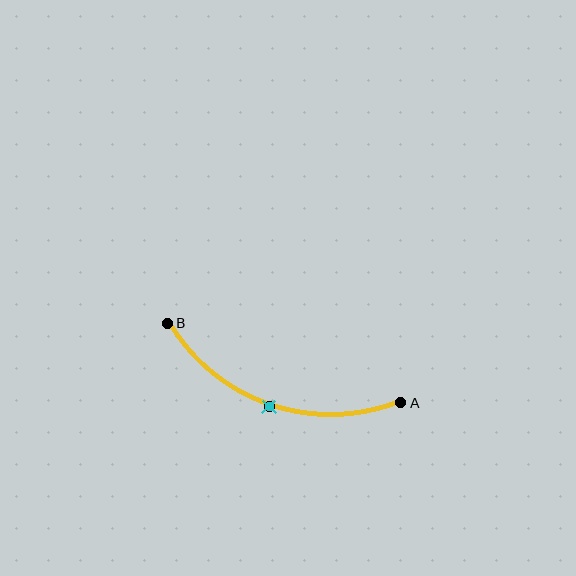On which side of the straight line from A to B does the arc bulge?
The arc bulges below the straight line connecting A and B.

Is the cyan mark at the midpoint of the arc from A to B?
Yes. The cyan mark lies on the arc at equal arc-length from both A and B — it is the arc midpoint.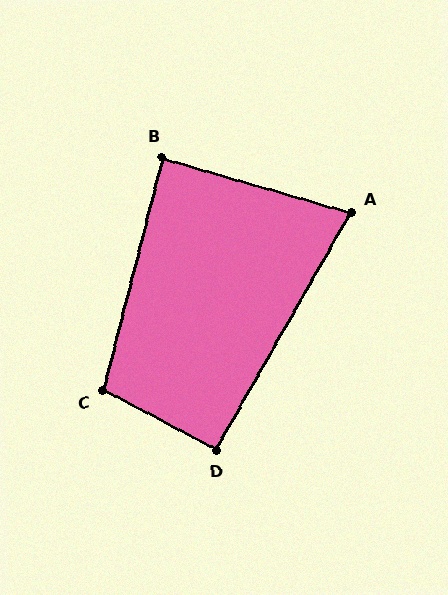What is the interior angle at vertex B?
Approximately 88 degrees (approximately right).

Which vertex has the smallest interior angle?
A, at approximately 77 degrees.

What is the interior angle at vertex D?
Approximately 92 degrees (approximately right).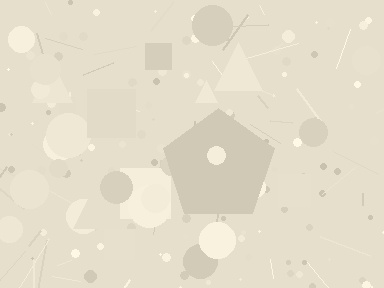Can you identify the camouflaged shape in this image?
The camouflaged shape is a pentagon.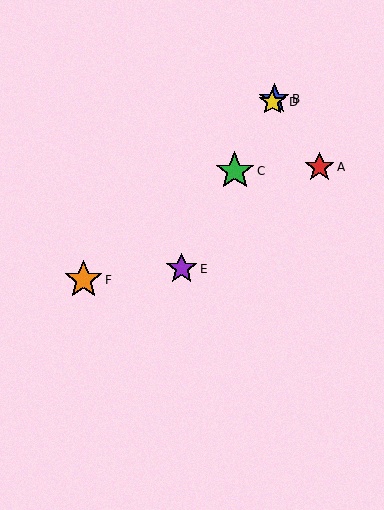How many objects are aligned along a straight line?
4 objects (B, C, D, E) are aligned along a straight line.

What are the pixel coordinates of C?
Object C is at (235, 171).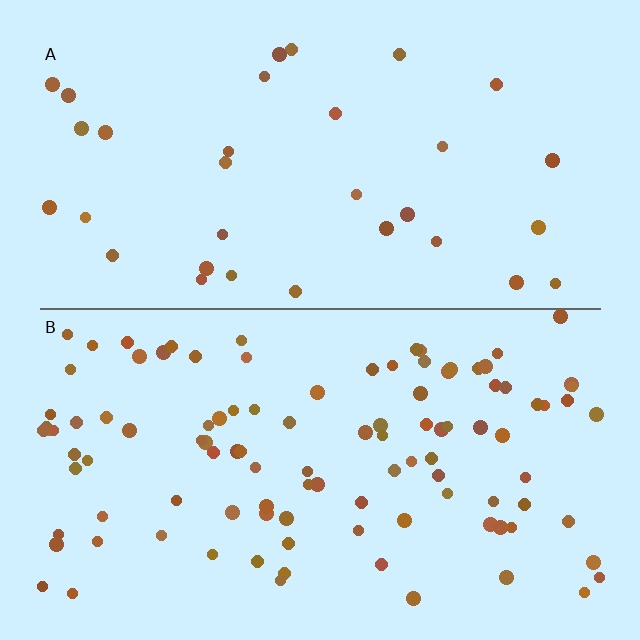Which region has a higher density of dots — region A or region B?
B (the bottom).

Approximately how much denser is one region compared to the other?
Approximately 3.2× — region B over region A.